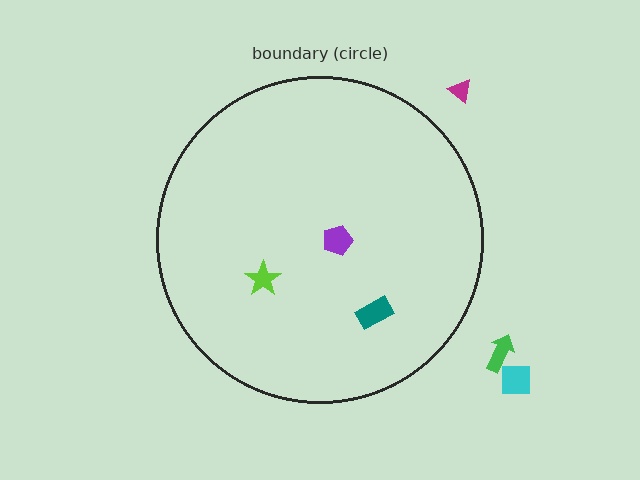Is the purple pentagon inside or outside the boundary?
Inside.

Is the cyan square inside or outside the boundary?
Outside.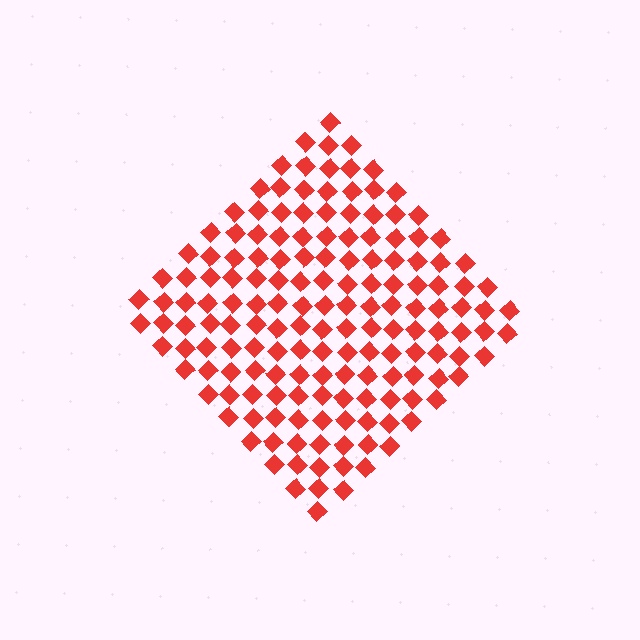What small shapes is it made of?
It is made of small diamonds.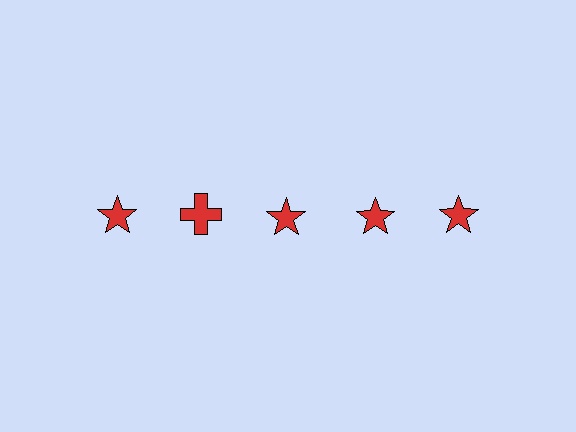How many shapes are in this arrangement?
There are 5 shapes arranged in a grid pattern.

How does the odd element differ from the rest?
It has a different shape: cross instead of star.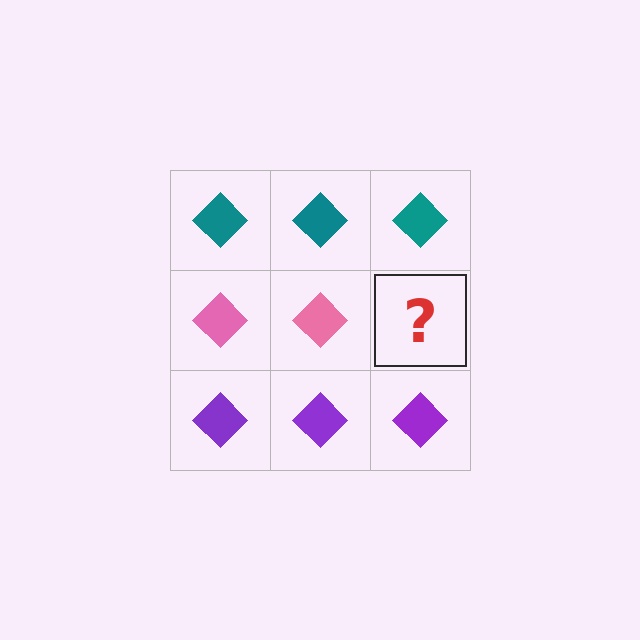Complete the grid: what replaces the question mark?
The question mark should be replaced with a pink diamond.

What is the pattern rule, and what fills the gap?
The rule is that each row has a consistent color. The gap should be filled with a pink diamond.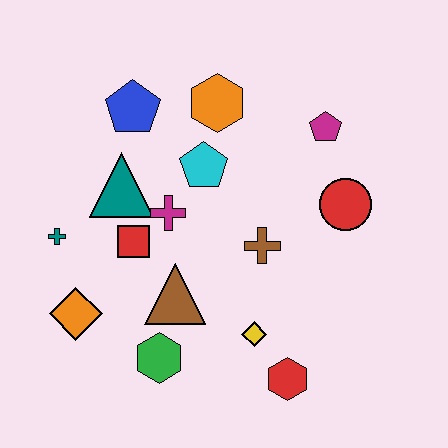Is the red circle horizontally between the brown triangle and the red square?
No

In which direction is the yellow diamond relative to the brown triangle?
The yellow diamond is to the right of the brown triangle.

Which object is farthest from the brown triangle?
The magenta pentagon is farthest from the brown triangle.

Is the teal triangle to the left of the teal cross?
No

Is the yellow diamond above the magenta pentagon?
No